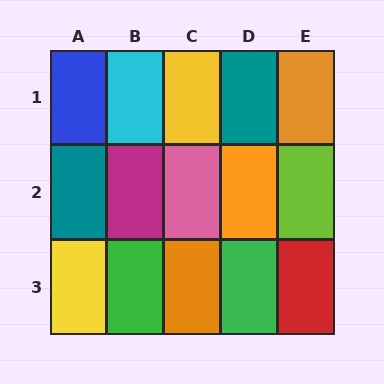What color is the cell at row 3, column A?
Yellow.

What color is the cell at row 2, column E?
Lime.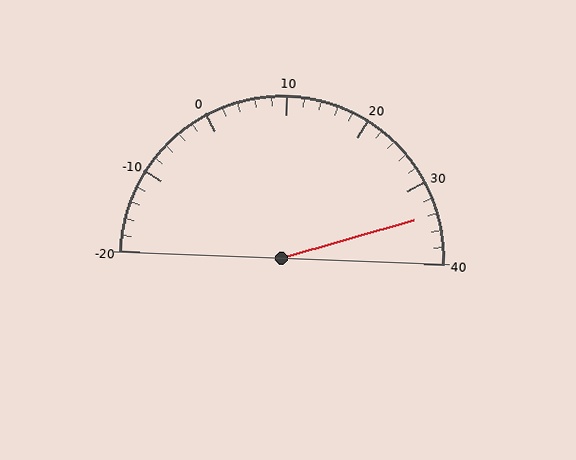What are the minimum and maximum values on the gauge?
The gauge ranges from -20 to 40.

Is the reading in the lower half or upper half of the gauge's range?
The reading is in the upper half of the range (-20 to 40).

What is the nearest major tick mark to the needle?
The nearest major tick mark is 30.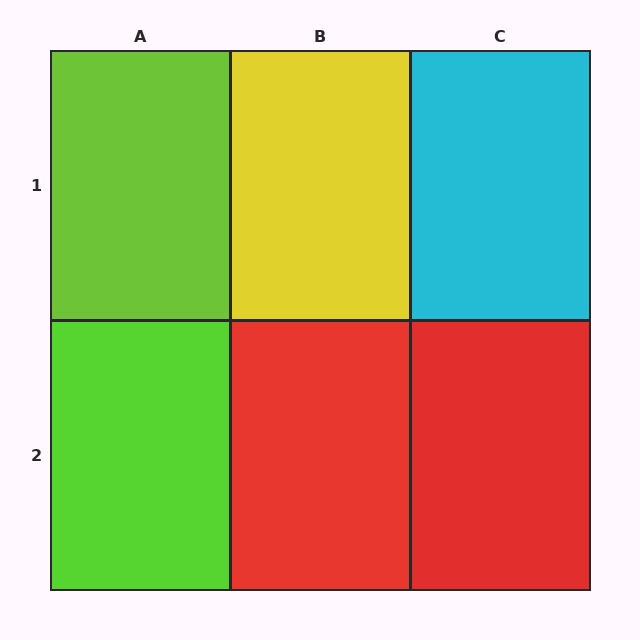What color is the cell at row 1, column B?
Yellow.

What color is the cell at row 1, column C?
Cyan.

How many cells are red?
2 cells are red.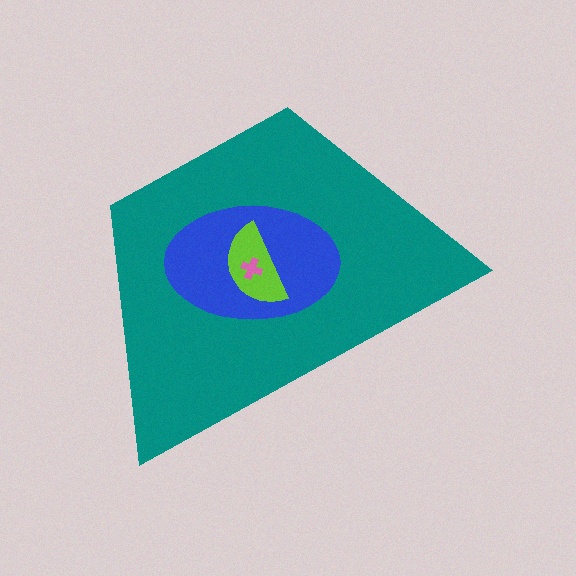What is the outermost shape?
The teal trapezoid.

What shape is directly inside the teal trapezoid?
The blue ellipse.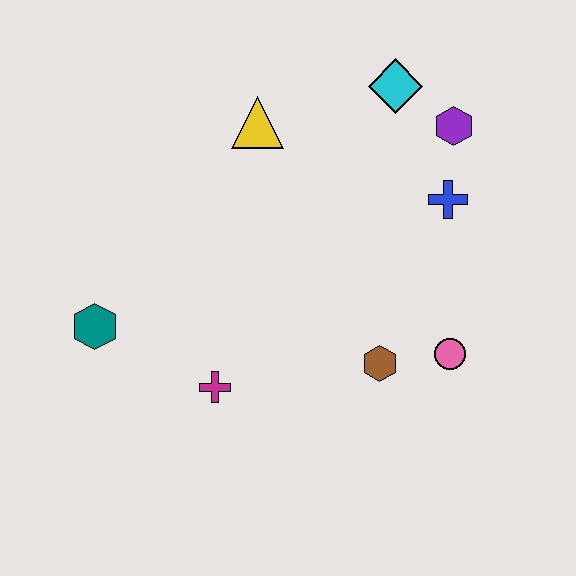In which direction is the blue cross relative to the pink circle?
The blue cross is above the pink circle.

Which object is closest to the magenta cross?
The teal hexagon is closest to the magenta cross.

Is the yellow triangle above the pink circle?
Yes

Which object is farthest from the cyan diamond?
The teal hexagon is farthest from the cyan diamond.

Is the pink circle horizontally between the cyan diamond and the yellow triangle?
No